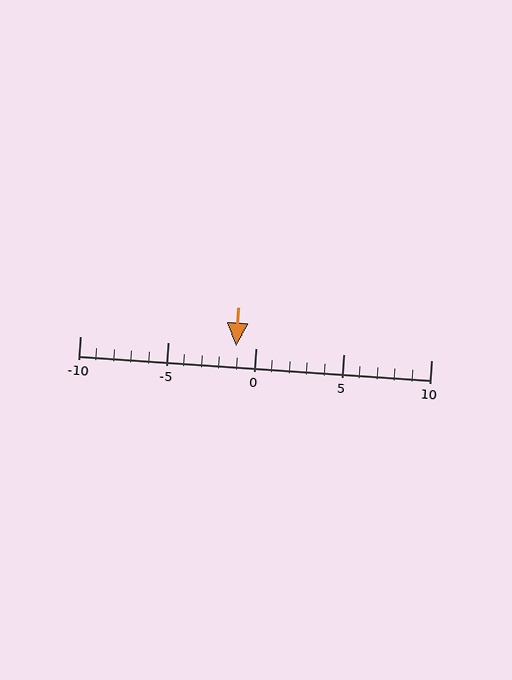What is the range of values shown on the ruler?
The ruler shows values from -10 to 10.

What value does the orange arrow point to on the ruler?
The orange arrow points to approximately -1.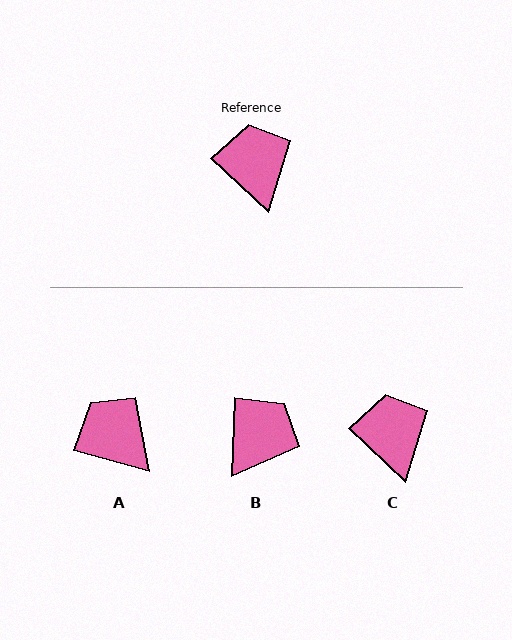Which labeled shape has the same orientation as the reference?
C.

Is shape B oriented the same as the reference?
No, it is off by about 49 degrees.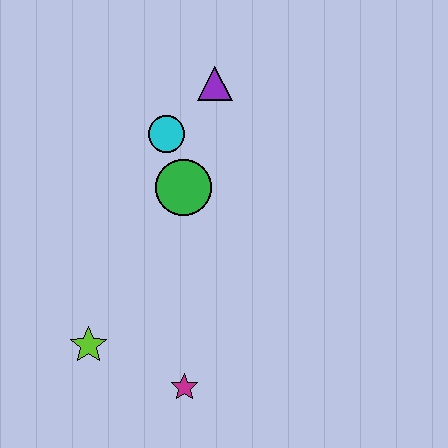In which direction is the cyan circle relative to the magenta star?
The cyan circle is above the magenta star.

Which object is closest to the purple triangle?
The cyan circle is closest to the purple triangle.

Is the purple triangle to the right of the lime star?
Yes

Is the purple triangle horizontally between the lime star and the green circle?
No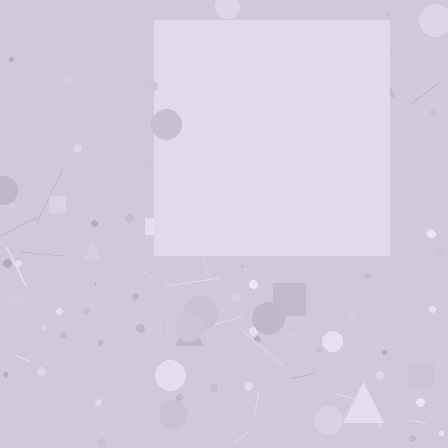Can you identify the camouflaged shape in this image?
The camouflaged shape is a square.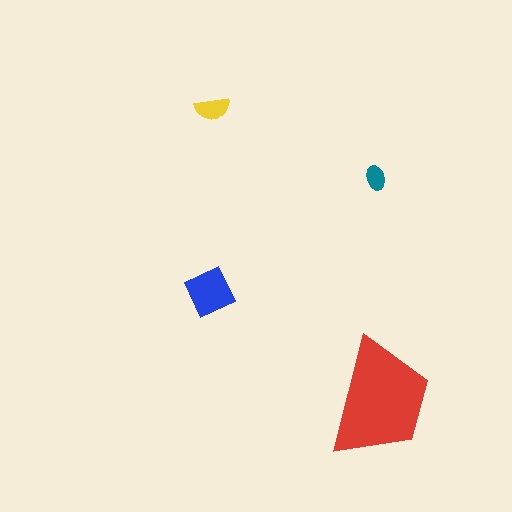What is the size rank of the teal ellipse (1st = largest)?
4th.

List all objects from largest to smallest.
The red trapezoid, the blue diamond, the yellow semicircle, the teal ellipse.